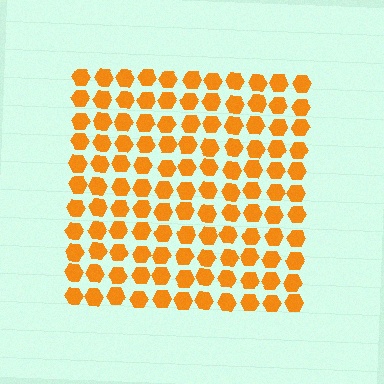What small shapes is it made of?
It is made of small hexagons.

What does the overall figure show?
The overall figure shows a square.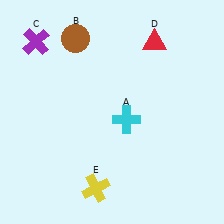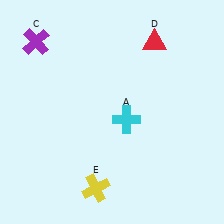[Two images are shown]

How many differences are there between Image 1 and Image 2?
There is 1 difference between the two images.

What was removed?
The brown circle (B) was removed in Image 2.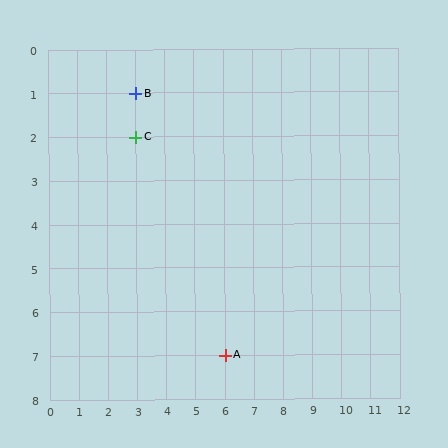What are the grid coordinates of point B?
Point B is at grid coordinates (3, 1).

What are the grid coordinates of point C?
Point C is at grid coordinates (3, 2).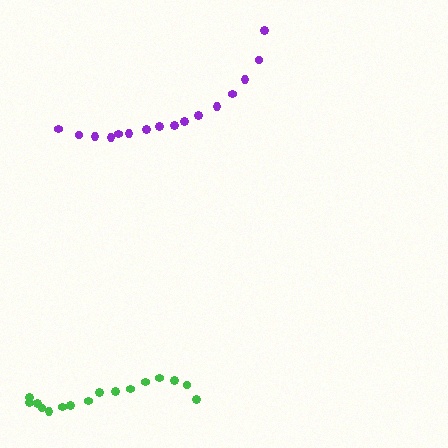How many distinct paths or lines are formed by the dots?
There are 2 distinct paths.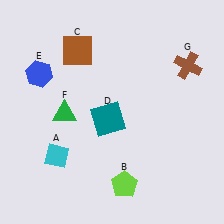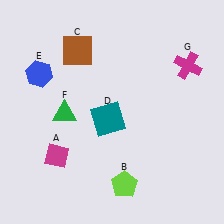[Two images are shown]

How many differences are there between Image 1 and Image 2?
There are 2 differences between the two images.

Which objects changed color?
A changed from cyan to magenta. G changed from brown to magenta.